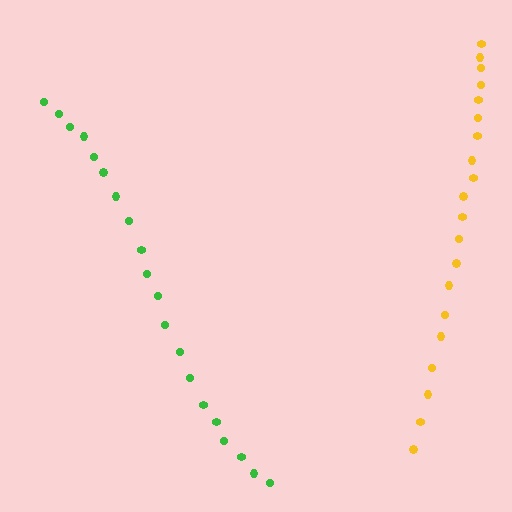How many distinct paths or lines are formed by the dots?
There are 2 distinct paths.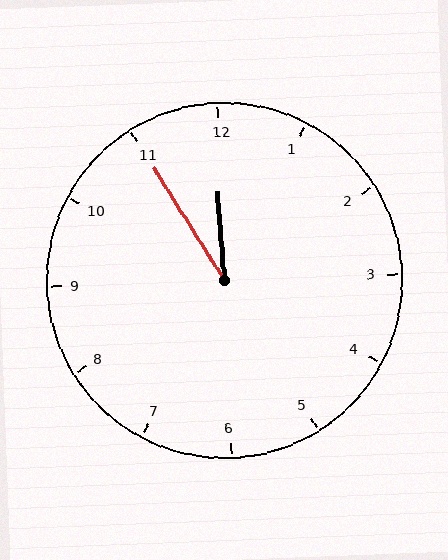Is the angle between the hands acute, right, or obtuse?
It is acute.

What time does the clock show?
11:55.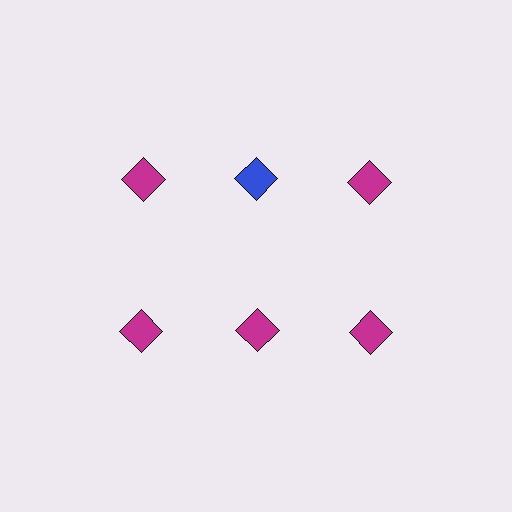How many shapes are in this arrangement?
There are 6 shapes arranged in a grid pattern.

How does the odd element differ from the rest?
It has a different color: blue instead of magenta.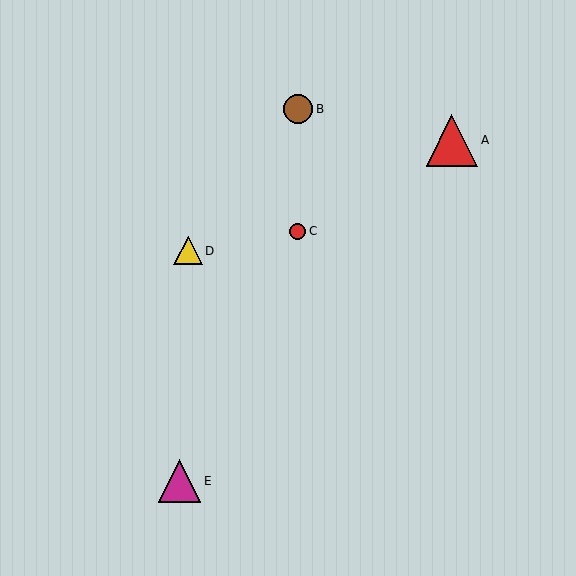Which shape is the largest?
The red triangle (labeled A) is the largest.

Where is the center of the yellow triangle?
The center of the yellow triangle is at (188, 251).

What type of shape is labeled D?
Shape D is a yellow triangle.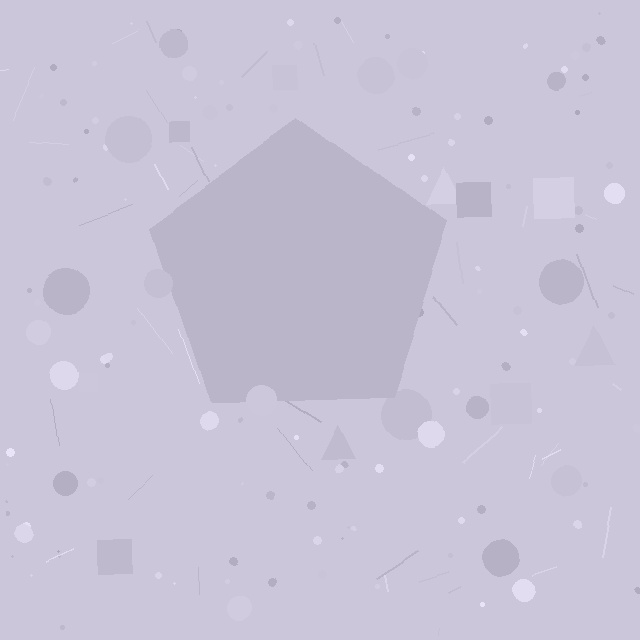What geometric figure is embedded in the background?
A pentagon is embedded in the background.